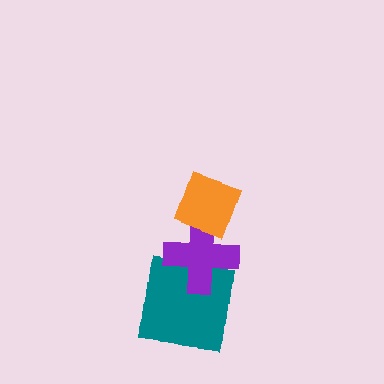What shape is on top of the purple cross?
The orange diamond is on top of the purple cross.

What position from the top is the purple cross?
The purple cross is 2nd from the top.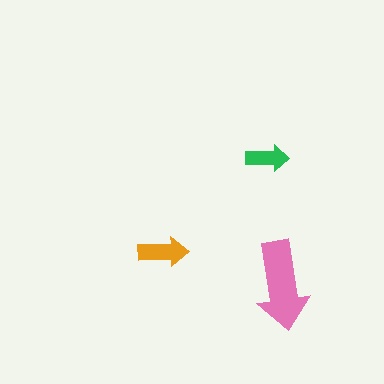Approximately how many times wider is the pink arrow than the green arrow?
About 2 times wider.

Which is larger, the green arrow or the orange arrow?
The orange one.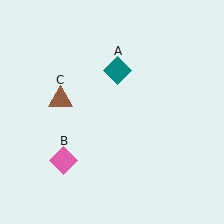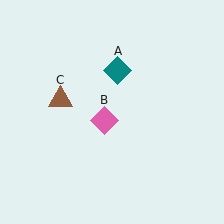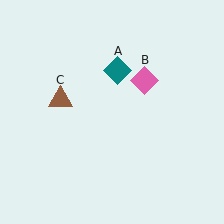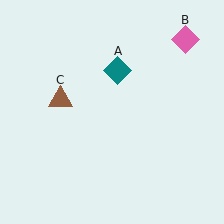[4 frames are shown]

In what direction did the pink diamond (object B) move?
The pink diamond (object B) moved up and to the right.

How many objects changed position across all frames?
1 object changed position: pink diamond (object B).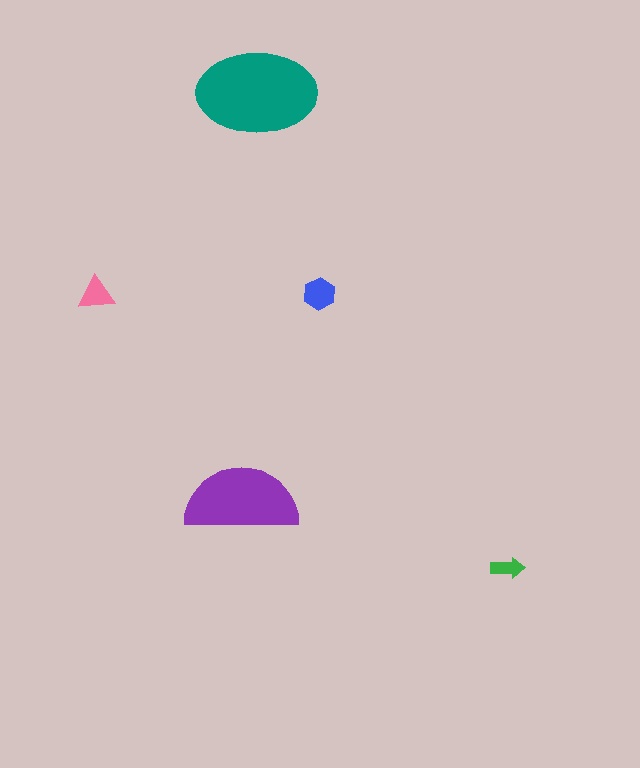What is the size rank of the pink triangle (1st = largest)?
4th.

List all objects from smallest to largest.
The green arrow, the pink triangle, the blue hexagon, the purple semicircle, the teal ellipse.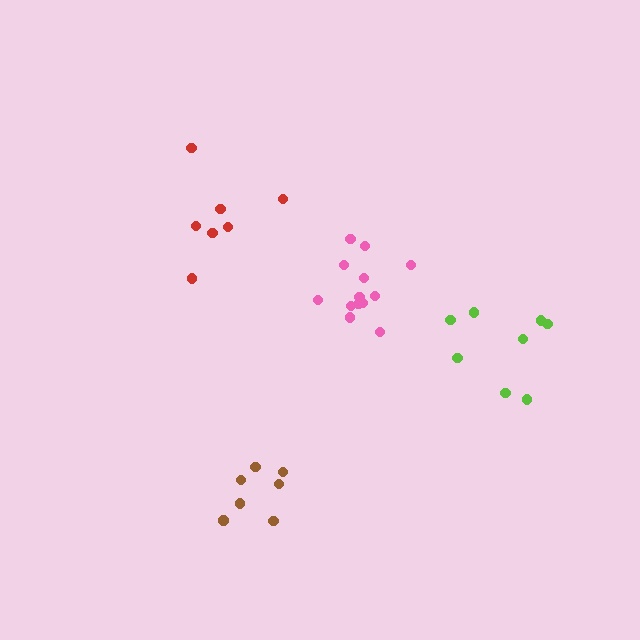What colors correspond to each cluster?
The clusters are colored: pink, brown, red, lime.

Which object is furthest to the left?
The red cluster is leftmost.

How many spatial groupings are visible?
There are 4 spatial groupings.